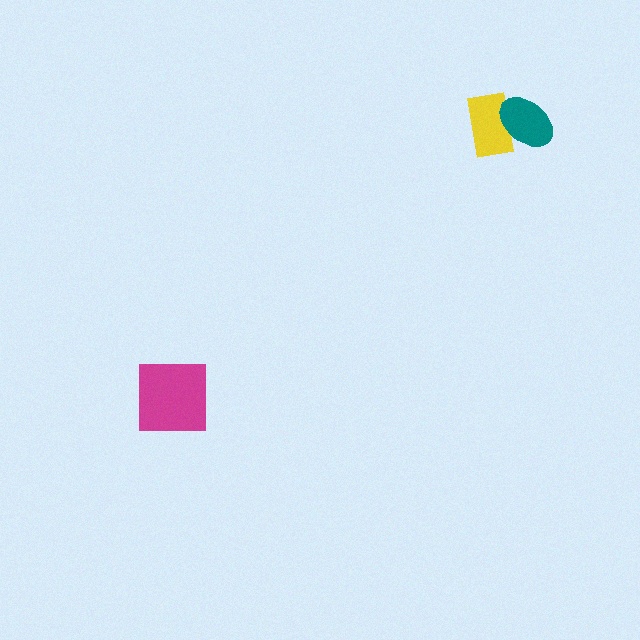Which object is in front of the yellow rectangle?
The teal ellipse is in front of the yellow rectangle.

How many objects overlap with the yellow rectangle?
1 object overlaps with the yellow rectangle.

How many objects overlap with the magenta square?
0 objects overlap with the magenta square.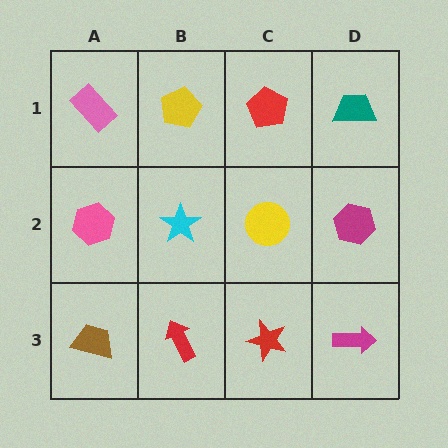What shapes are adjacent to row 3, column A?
A pink hexagon (row 2, column A), a red arrow (row 3, column B).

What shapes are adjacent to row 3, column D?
A magenta hexagon (row 2, column D), a red star (row 3, column C).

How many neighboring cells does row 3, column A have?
2.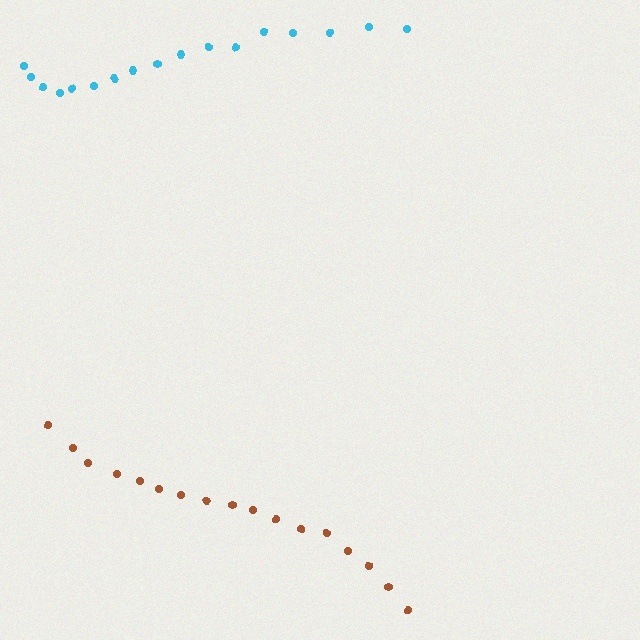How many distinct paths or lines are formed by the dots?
There are 2 distinct paths.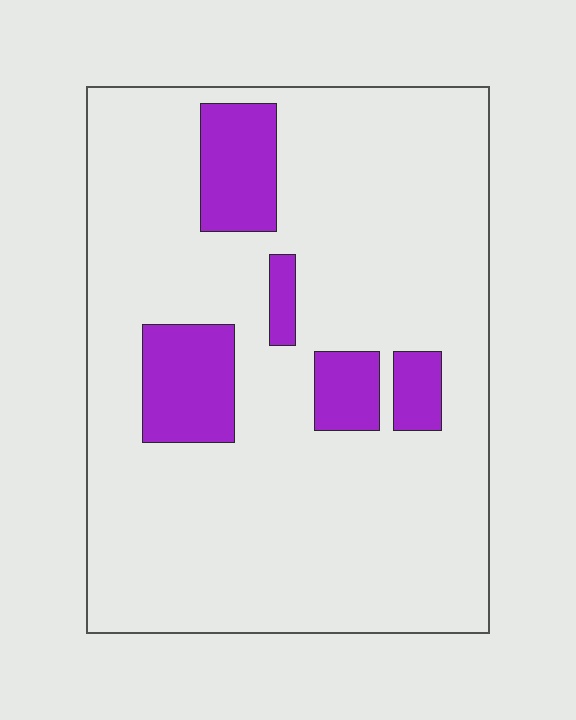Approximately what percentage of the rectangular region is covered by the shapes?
Approximately 15%.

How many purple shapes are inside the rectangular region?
5.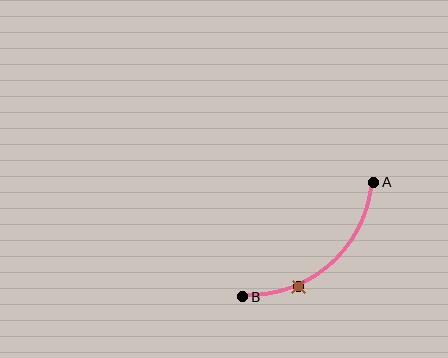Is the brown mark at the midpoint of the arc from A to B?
No. The brown mark lies on the arc but is closer to endpoint B. The arc midpoint would be at the point on the curve equidistant along the arc from both A and B.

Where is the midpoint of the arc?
The arc midpoint is the point on the curve farthest from the straight line joining A and B. It sits below and to the right of that line.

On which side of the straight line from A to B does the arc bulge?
The arc bulges below and to the right of the straight line connecting A and B.